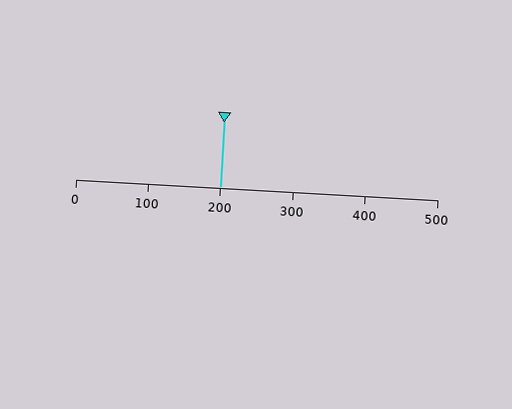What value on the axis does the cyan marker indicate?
The marker indicates approximately 200.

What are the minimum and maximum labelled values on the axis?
The axis runs from 0 to 500.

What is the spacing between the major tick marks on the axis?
The major ticks are spaced 100 apart.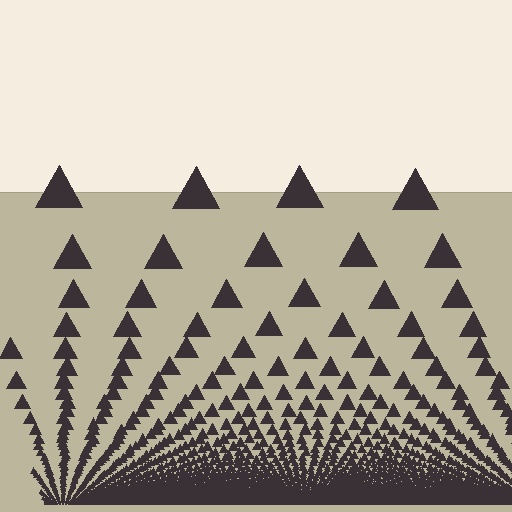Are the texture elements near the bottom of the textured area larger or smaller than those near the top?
Smaller. The gradient is inverted — elements near the bottom are smaller and denser.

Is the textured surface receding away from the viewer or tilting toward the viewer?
The surface appears to tilt toward the viewer. Texture elements get larger and sparser toward the top.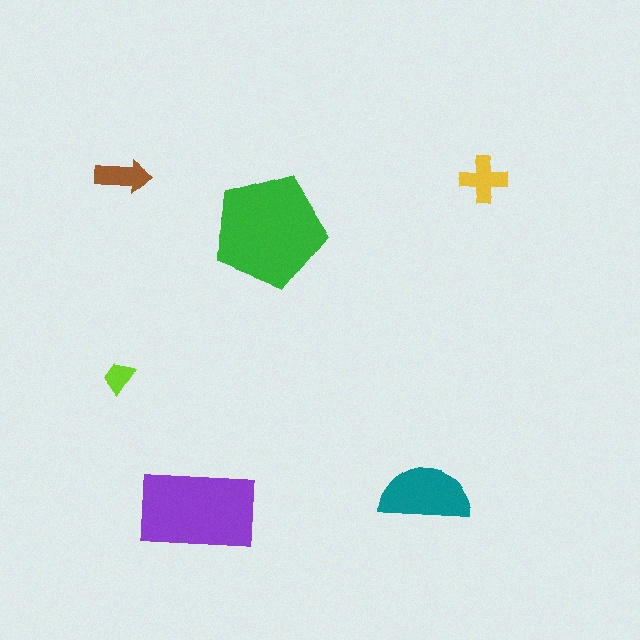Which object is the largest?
The green pentagon.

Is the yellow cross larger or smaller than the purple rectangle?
Smaller.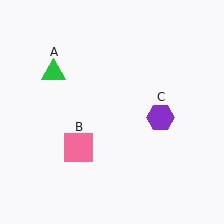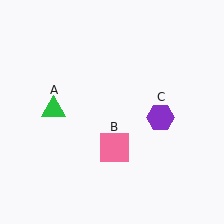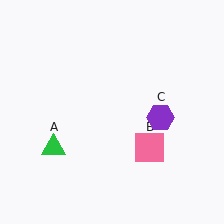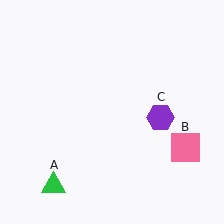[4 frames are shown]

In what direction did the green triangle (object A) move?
The green triangle (object A) moved down.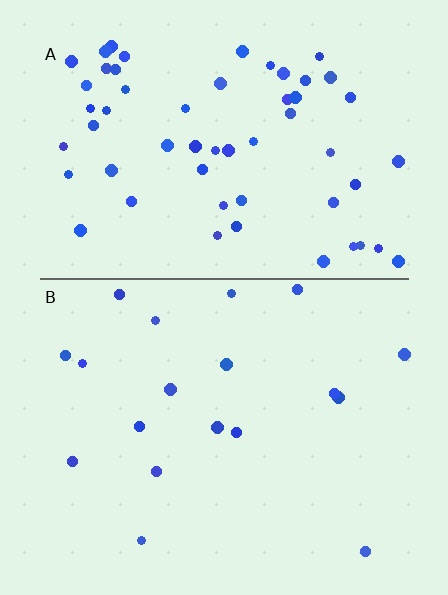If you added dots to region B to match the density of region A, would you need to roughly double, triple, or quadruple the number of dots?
Approximately triple.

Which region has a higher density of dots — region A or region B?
A (the top).